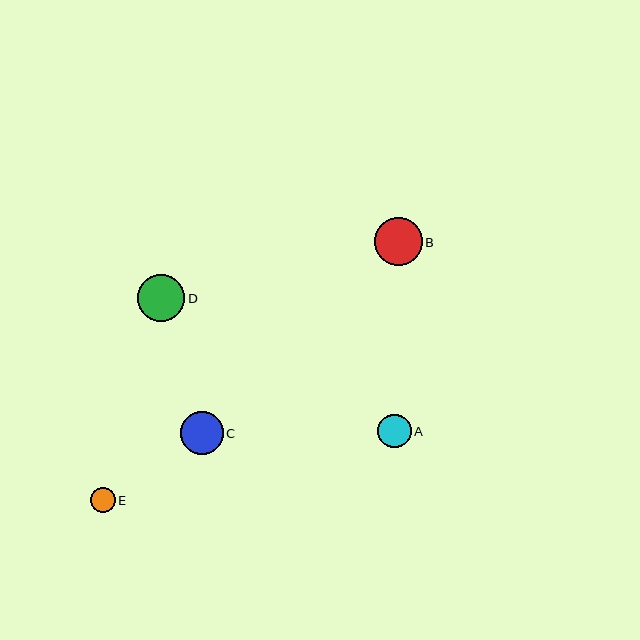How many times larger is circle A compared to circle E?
Circle A is approximately 1.3 times the size of circle E.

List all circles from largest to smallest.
From largest to smallest: B, D, C, A, E.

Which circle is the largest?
Circle B is the largest with a size of approximately 47 pixels.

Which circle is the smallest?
Circle E is the smallest with a size of approximately 25 pixels.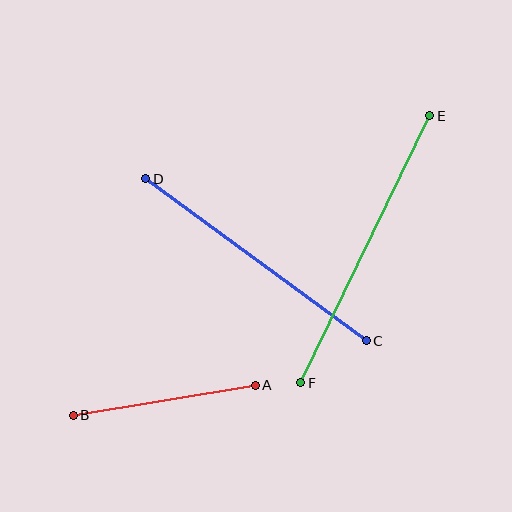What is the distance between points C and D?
The distance is approximately 274 pixels.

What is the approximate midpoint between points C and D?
The midpoint is at approximately (256, 260) pixels.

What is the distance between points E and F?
The distance is approximately 296 pixels.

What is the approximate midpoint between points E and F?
The midpoint is at approximately (365, 249) pixels.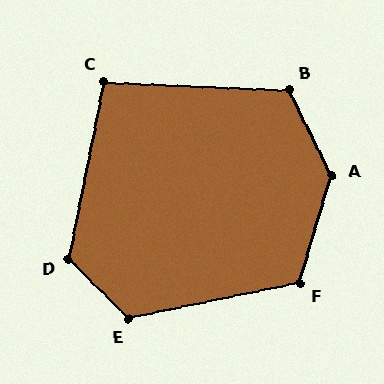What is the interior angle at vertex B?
Approximately 119 degrees (obtuse).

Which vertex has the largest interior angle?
A, at approximately 137 degrees.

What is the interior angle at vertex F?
Approximately 118 degrees (obtuse).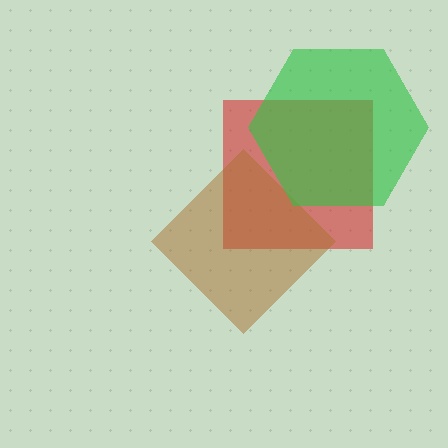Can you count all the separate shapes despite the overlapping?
Yes, there are 3 separate shapes.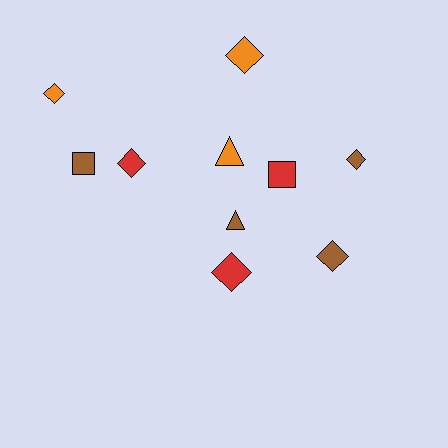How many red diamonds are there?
There are 2 red diamonds.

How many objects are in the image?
There are 10 objects.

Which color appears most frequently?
Brown, with 4 objects.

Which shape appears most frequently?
Diamond, with 6 objects.